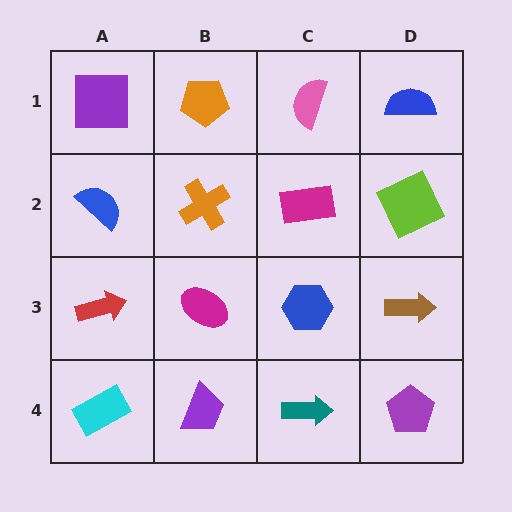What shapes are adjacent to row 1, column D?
A lime square (row 2, column D), a pink semicircle (row 1, column C).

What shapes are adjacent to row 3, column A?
A blue semicircle (row 2, column A), a cyan rectangle (row 4, column A), a magenta ellipse (row 3, column B).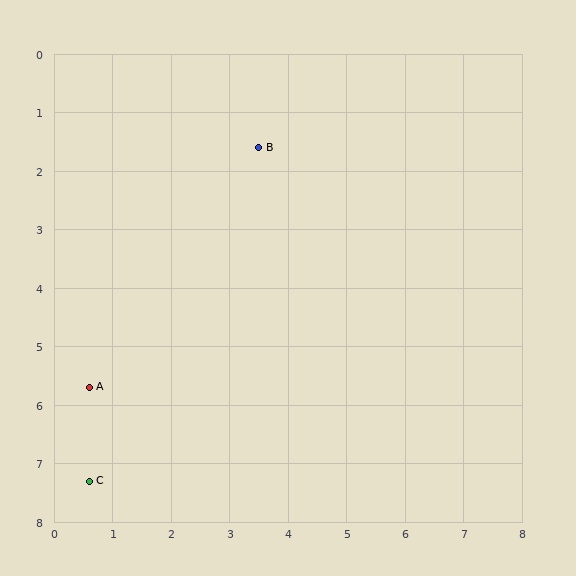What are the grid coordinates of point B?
Point B is at approximately (3.5, 1.6).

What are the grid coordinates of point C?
Point C is at approximately (0.6, 7.3).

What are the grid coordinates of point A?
Point A is at approximately (0.6, 5.7).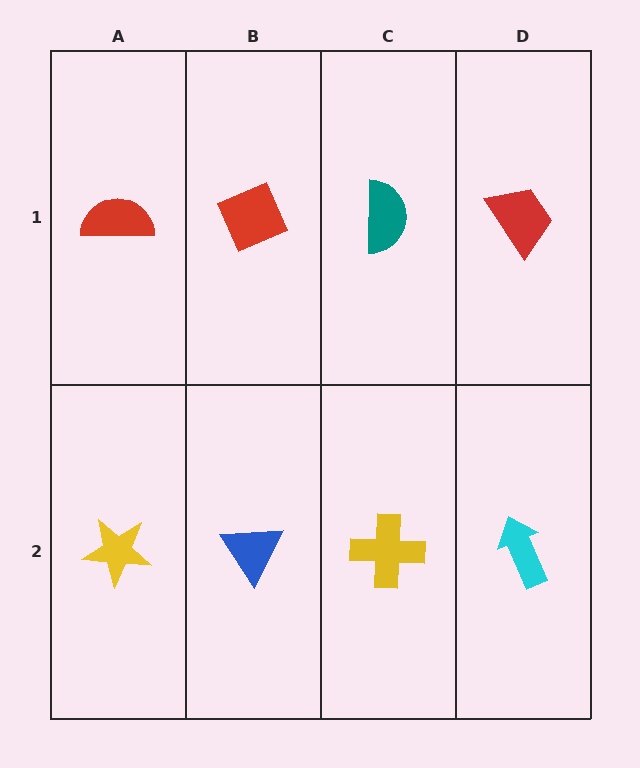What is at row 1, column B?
A red diamond.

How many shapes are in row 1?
4 shapes.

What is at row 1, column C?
A teal semicircle.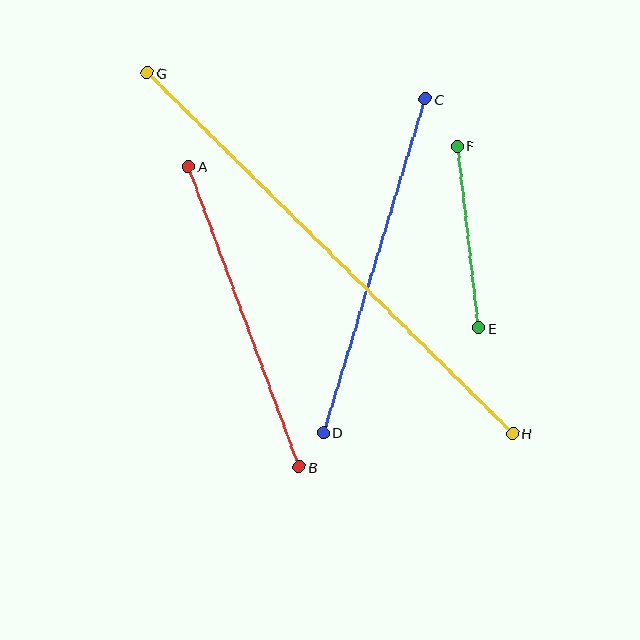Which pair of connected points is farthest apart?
Points G and H are farthest apart.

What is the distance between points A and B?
The distance is approximately 320 pixels.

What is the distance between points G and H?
The distance is approximately 514 pixels.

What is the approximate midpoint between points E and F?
The midpoint is at approximately (468, 237) pixels.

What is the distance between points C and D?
The distance is approximately 349 pixels.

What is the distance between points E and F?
The distance is approximately 183 pixels.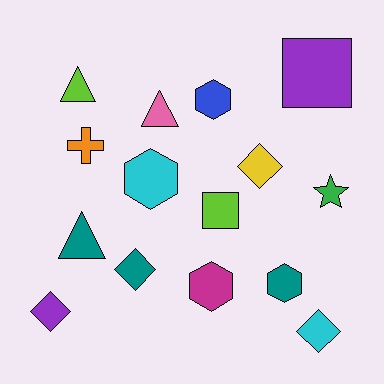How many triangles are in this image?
There are 3 triangles.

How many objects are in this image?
There are 15 objects.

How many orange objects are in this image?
There is 1 orange object.